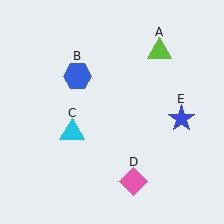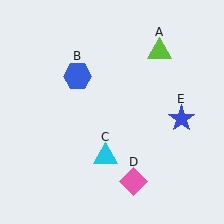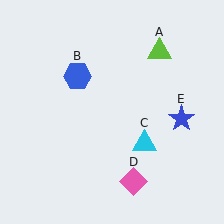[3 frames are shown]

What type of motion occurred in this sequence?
The cyan triangle (object C) rotated counterclockwise around the center of the scene.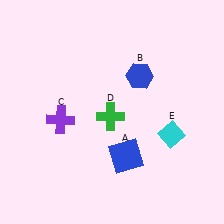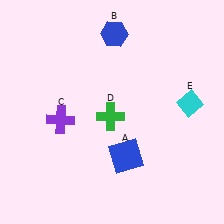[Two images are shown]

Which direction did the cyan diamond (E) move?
The cyan diamond (E) moved up.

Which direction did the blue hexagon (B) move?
The blue hexagon (B) moved up.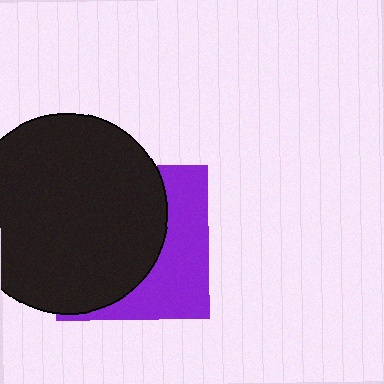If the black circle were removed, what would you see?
You would see the complete purple square.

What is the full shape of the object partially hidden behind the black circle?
The partially hidden object is a purple square.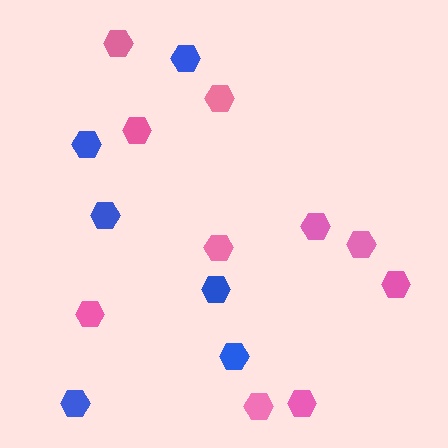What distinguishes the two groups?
There are 2 groups: one group of pink hexagons (10) and one group of blue hexagons (6).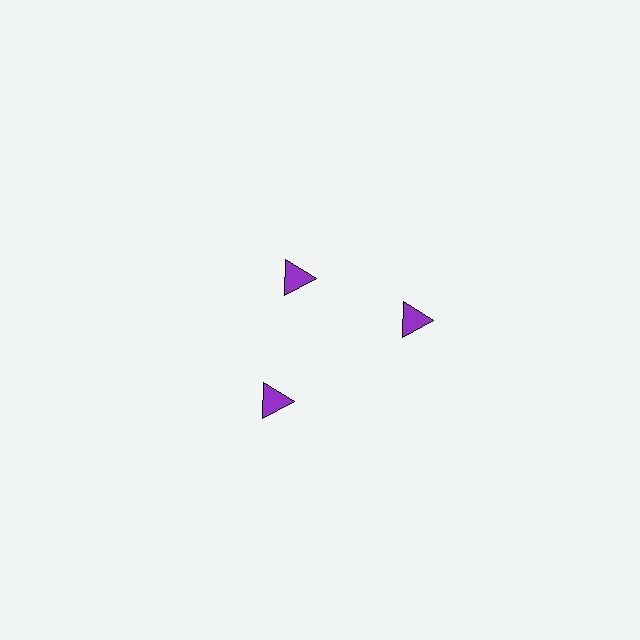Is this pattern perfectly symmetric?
No. The 3 purple triangles are arranged in a ring, but one element near the 11 o'clock position is pulled inward toward the center, breaking the 3-fold rotational symmetry.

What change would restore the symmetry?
The symmetry would be restored by moving it outward, back onto the ring so that all 3 triangles sit at equal angles and equal distance from the center.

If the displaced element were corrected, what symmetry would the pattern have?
It would have 3-fold rotational symmetry — the pattern would map onto itself every 120 degrees.